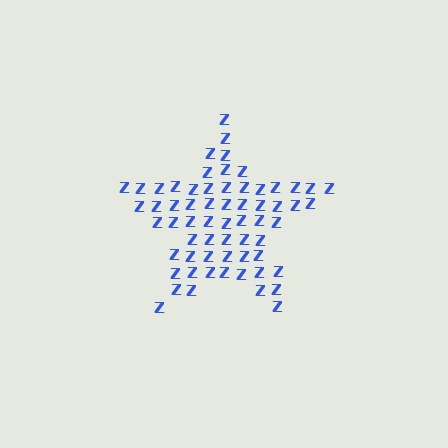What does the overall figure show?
The overall figure shows a star.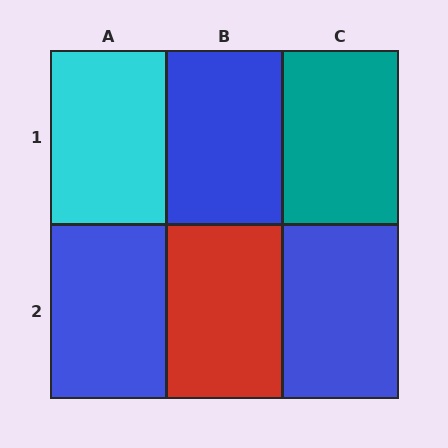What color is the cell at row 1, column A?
Cyan.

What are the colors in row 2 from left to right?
Blue, red, blue.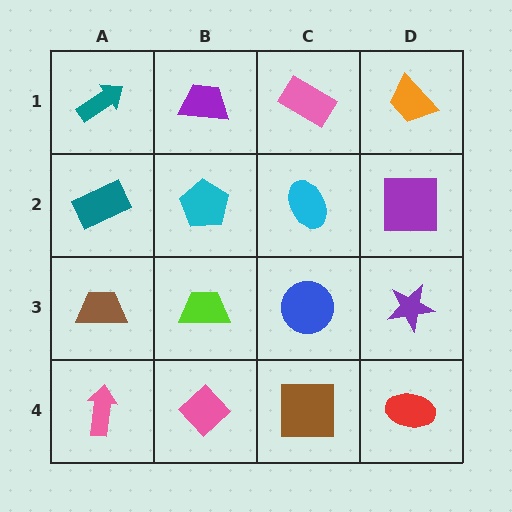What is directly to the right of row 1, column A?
A purple trapezoid.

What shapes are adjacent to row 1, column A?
A teal rectangle (row 2, column A), a purple trapezoid (row 1, column B).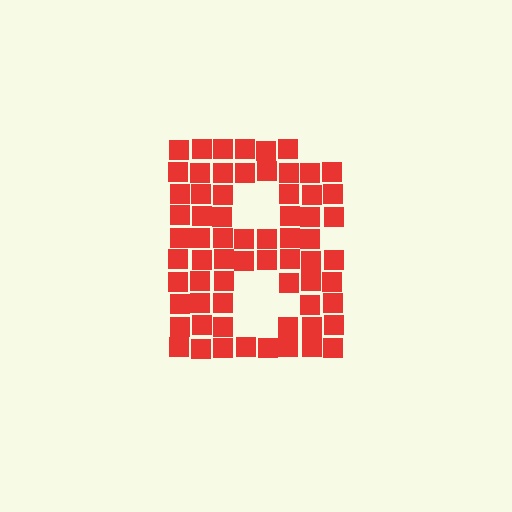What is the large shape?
The large shape is the letter B.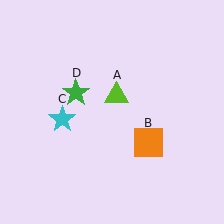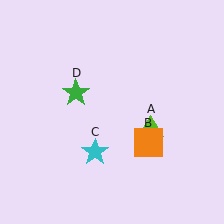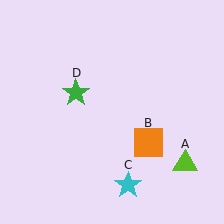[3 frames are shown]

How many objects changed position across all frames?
2 objects changed position: lime triangle (object A), cyan star (object C).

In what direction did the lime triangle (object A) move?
The lime triangle (object A) moved down and to the right.